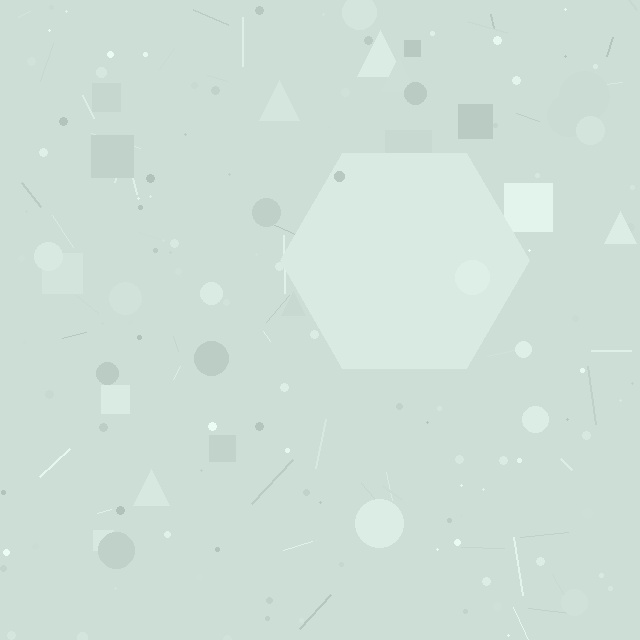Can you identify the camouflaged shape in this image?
The camouflaged shape is a hexagon.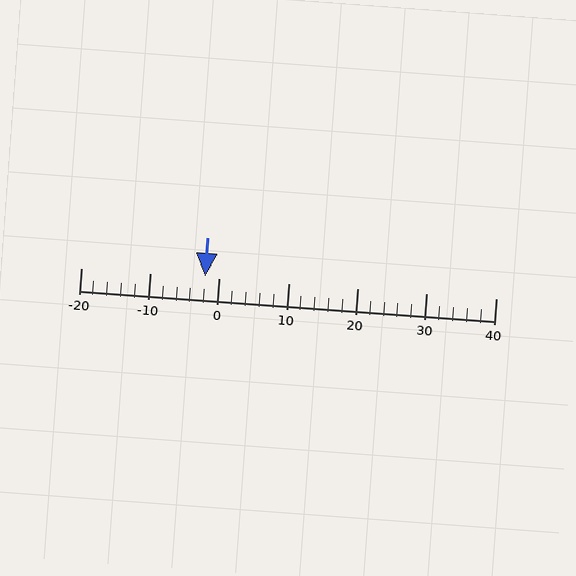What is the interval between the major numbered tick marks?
The major tick marks are spaced 10 units apart.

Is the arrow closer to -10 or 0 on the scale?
The arrow is closer to 0.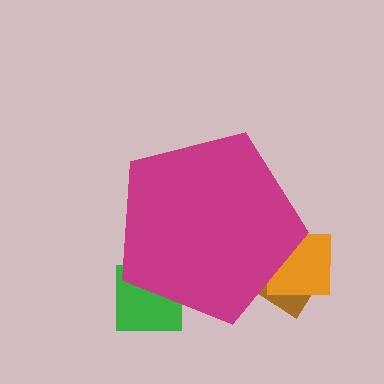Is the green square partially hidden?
Yes, the green square is partially hidden behind the magenta pentagon.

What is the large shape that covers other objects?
A magenta pentagon.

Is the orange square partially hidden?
Yes, the orange square is partially hidden behind the magenta pentagon.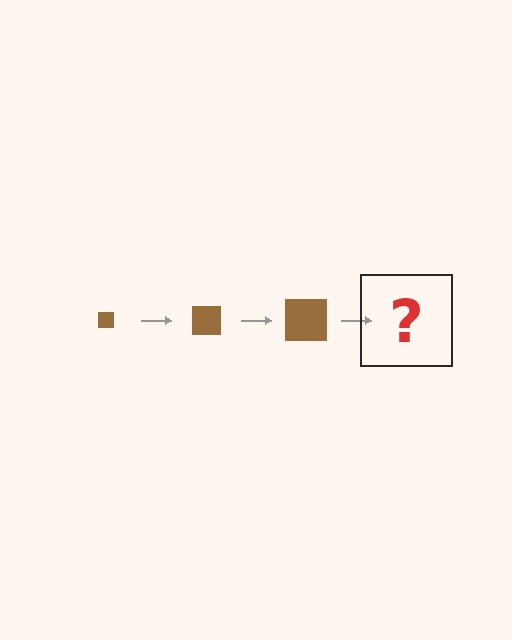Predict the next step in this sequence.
The next step is a brown square, larger than the previous one.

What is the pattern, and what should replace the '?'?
The pattern is that the square gets progressively larger each step. The '?' should be a brown square, larger than the previous one.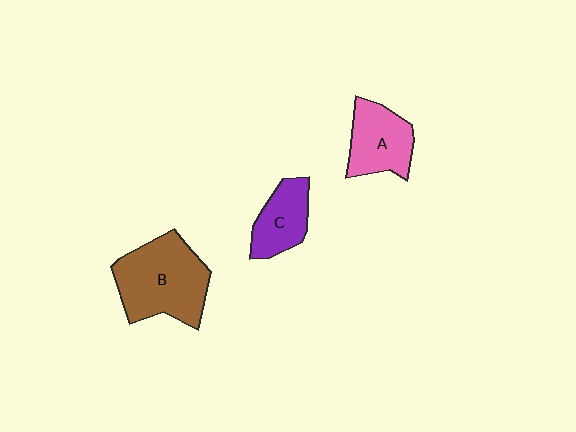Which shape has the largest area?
Shape B (brown).